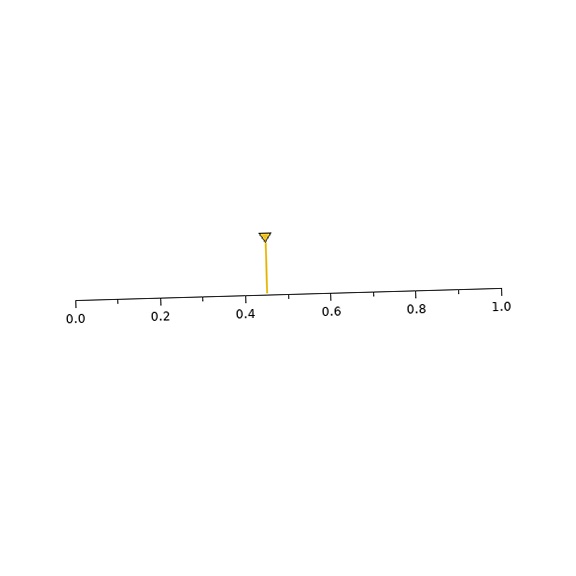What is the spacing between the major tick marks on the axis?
The major ticks are spaced 0.2 apart.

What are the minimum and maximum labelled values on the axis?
The axis runs from 0.0 to 1.0.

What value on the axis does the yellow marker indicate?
The marker indicates approximately 0.45.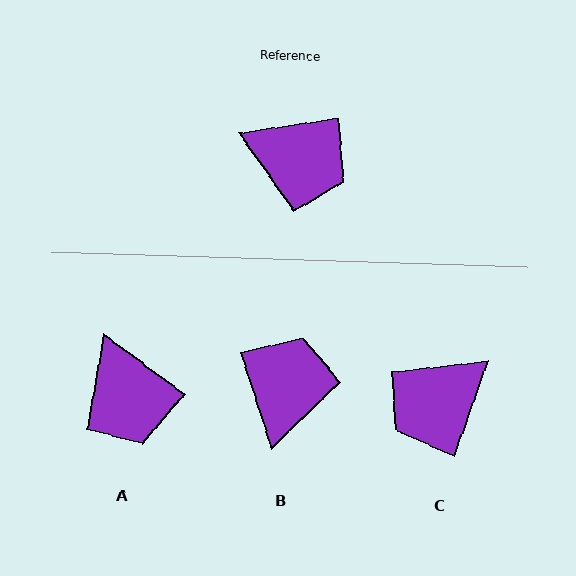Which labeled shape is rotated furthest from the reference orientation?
C, about 118 degrees away.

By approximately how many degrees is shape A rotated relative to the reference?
Approximately 45 degrees clockwise.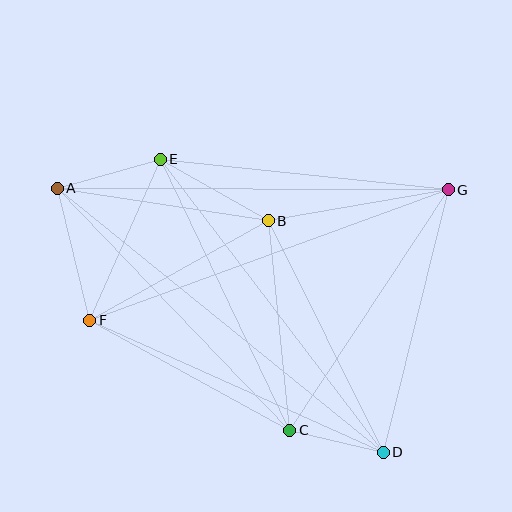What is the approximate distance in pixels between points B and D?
The distance between B and D is approximately 258 pixels.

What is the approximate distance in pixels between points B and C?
The distance between B and C is approximately 210 pixels.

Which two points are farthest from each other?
Points A and D are farthest from each other.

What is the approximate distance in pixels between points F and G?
The distance between F and G is approximately 382 pixels.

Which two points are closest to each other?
Points C and D are closest to each other.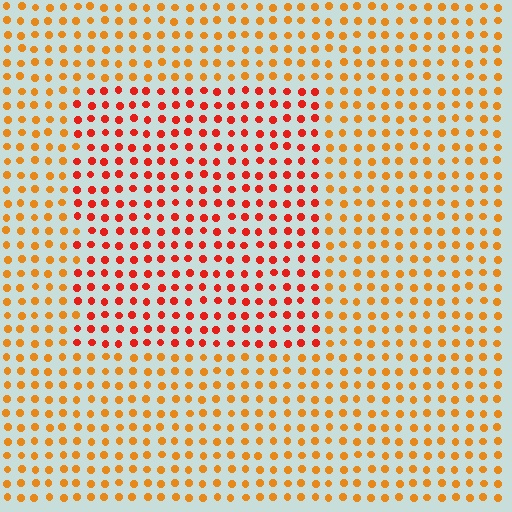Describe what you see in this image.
The image is filled with small orange elements in a uniform arrangement. A rectangle-shaped region is visible where the elements are tinted to a slightly different hue, forming a subtle color boundary.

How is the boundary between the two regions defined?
The boundary is defined purely by a slight shift in hue (about 32 degrees). Spacing, size, and orientation are identical on both sides.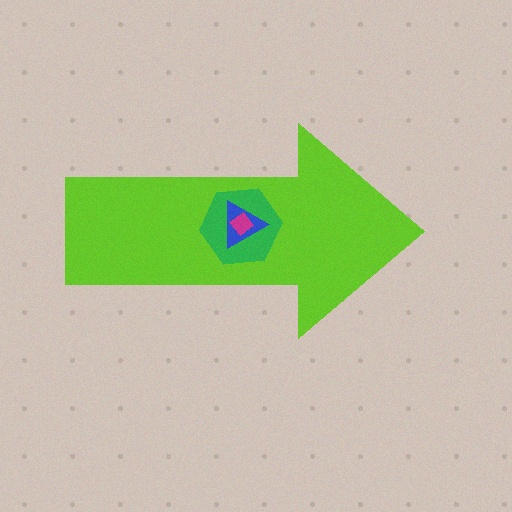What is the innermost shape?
The magenta diamond.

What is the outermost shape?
The lime arrow.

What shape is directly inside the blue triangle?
The magenta diamond.